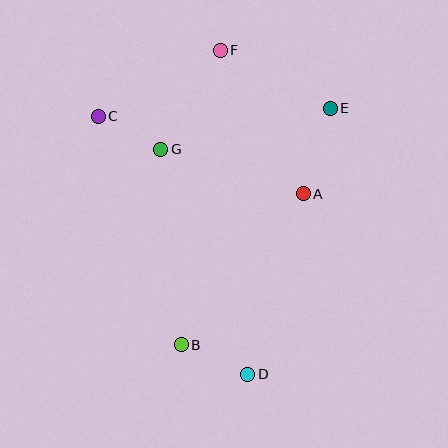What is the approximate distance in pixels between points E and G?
The distance between E and G is approximately 174 pixels.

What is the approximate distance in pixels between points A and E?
The distance between A and E is approximately 90 pixels.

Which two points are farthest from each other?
Points D and F are farthest from each other.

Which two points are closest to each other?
Points C and G are closest to each other.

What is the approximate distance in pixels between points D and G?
The distance between D and G is approximately 241 pixels.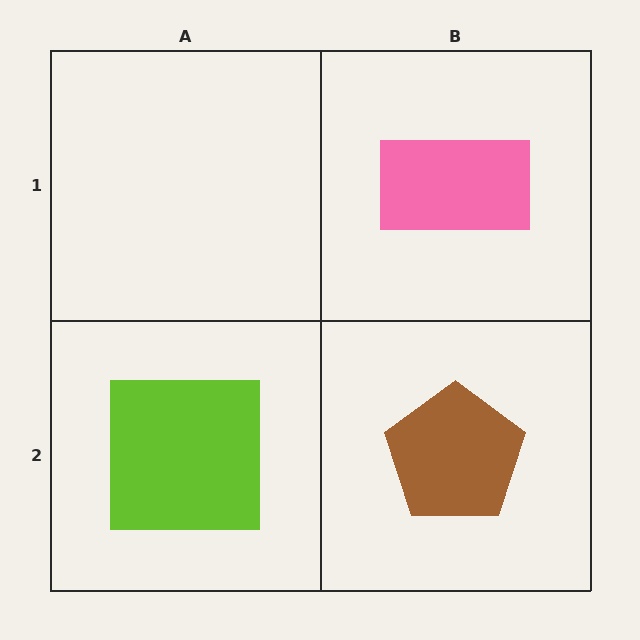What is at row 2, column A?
A lime square.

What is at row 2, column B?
A brown pentagon.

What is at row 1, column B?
A pink rectangle.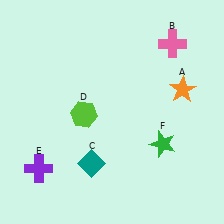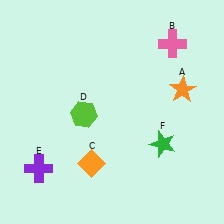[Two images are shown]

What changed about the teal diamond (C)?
In Image 1, C is teal. In Image 2, it changed to orange.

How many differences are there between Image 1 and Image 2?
There is 1 difference between the two images.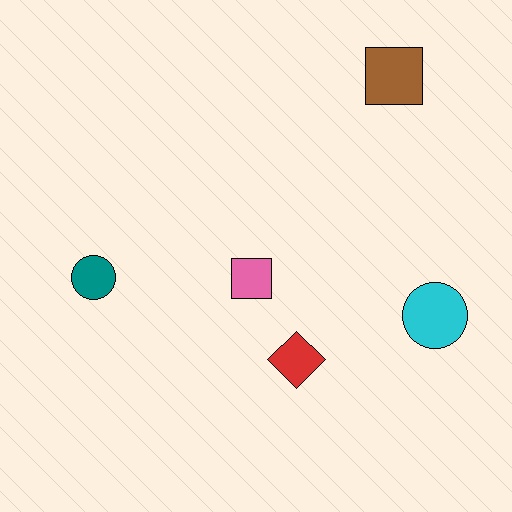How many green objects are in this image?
There are no green objects.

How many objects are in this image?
There are 5 objects.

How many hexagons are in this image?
There are no hexagons.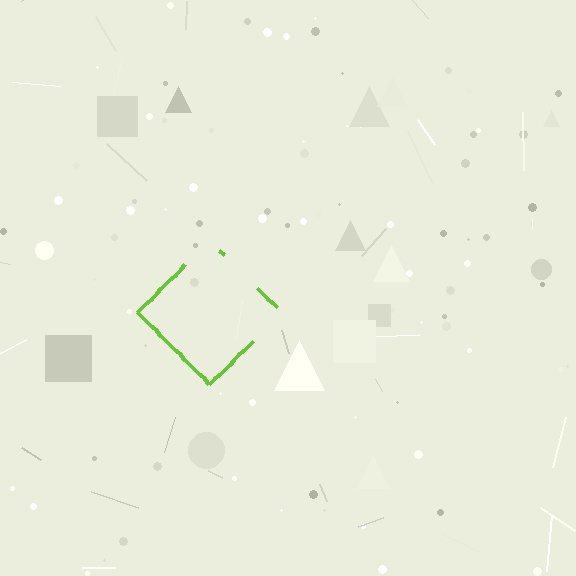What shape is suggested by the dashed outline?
The dashed outline suggests a diamond.